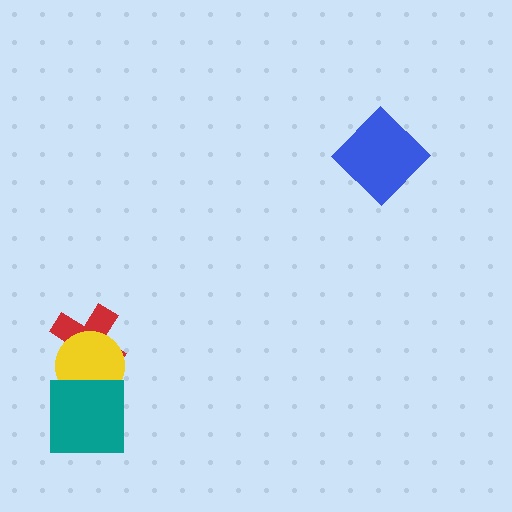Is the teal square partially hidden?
No, no other shape covers it.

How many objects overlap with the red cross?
1 object overlaps with the red cross.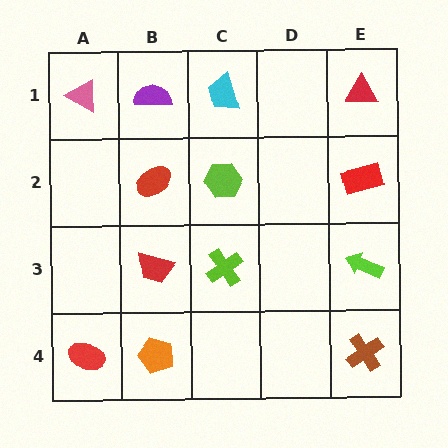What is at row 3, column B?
A red trapezoid.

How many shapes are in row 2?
3 shapes.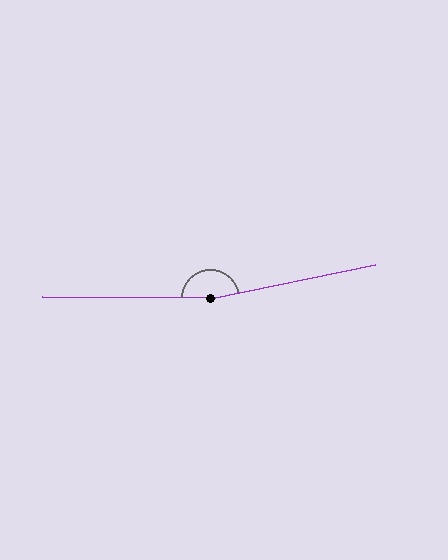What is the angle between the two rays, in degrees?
Approximately 168 degrees.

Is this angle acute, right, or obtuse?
It is obtuse.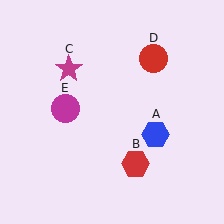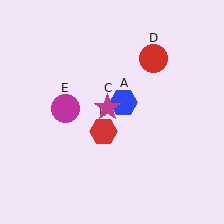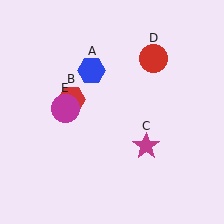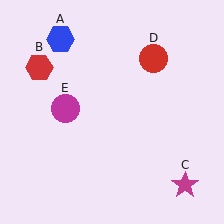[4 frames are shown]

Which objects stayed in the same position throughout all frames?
Red circle (object D) and magenta circle (object E) remained stationary.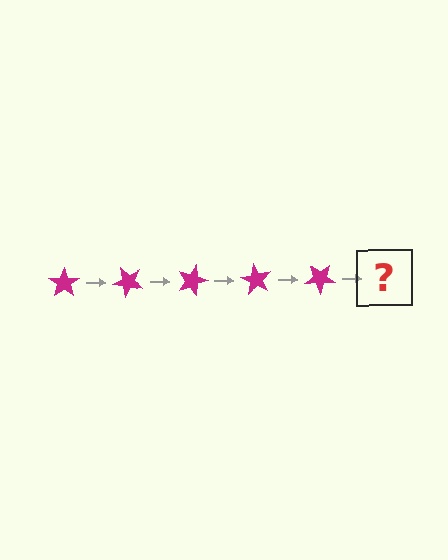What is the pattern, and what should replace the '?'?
The pattern is that the star rotates 45 degrees each step. The '?' should be a magenta star rotated 225 degrees.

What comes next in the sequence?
The next element should be a magenta star rotated 225 degrees.